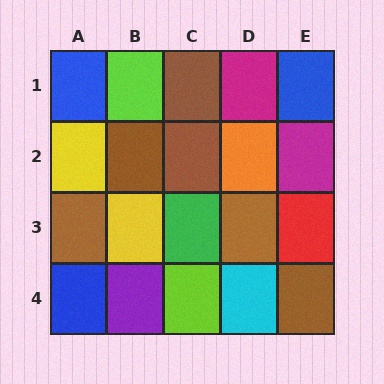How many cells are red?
1 cell is red.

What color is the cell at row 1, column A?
Blue.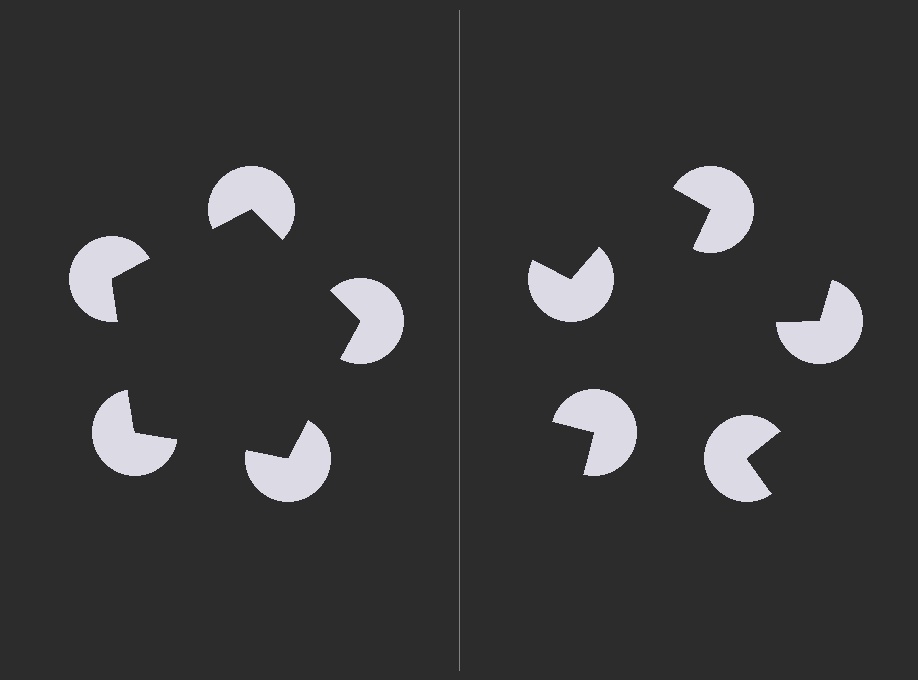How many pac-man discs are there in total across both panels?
10 — 5 on each side.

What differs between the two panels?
The pac-man discs are positioned identically on both sides; only the wedge orientations differ. On the left they align to a pentagon; on the right they are misaligned.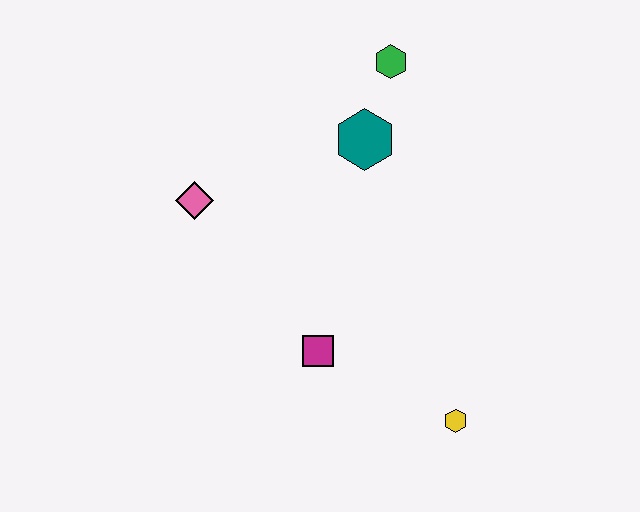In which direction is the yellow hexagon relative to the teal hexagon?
The yellow hexagon is below the teal hexagon.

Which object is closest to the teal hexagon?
The green hexagon is closest to the teal hexagon.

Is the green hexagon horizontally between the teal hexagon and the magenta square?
No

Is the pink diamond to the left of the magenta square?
Yes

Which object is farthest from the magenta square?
The green hexagon is farthest from the magenta square.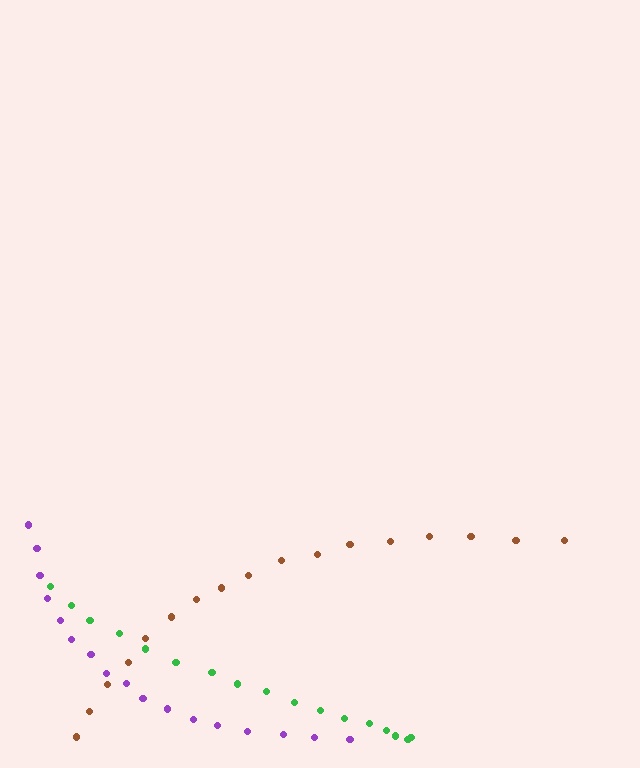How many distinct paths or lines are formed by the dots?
There are 3 distinct paths.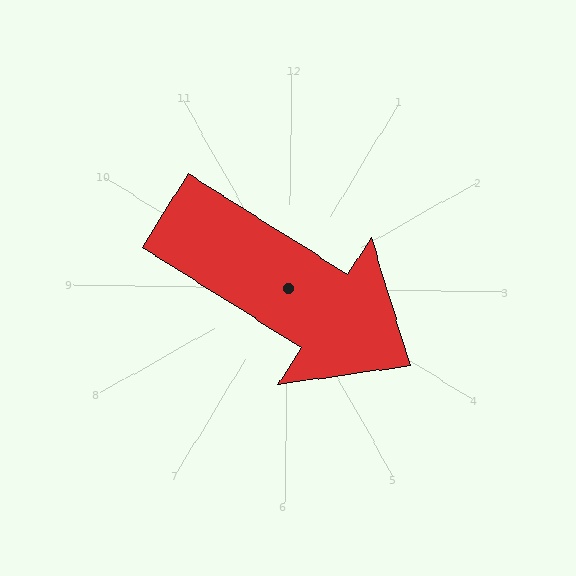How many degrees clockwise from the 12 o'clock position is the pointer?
Approximately 121 degrees.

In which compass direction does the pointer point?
Southeast.